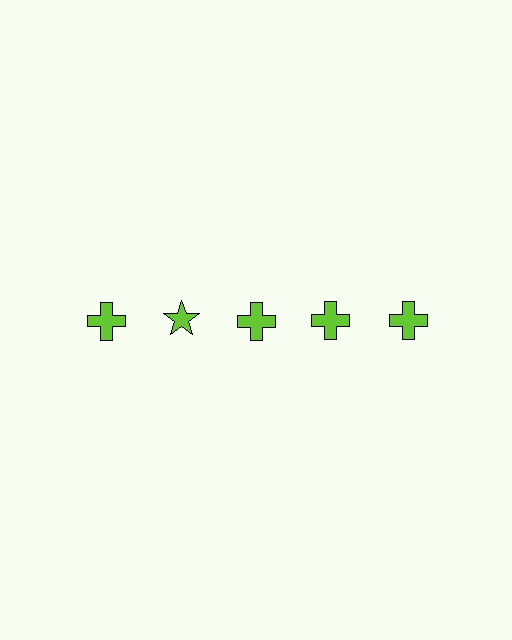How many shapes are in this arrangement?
There are 5 shapes arranged in a grid pattern.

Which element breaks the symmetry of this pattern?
The lime star in the top row, second from left column breaks the symmetry. All other shapes are lime crosses.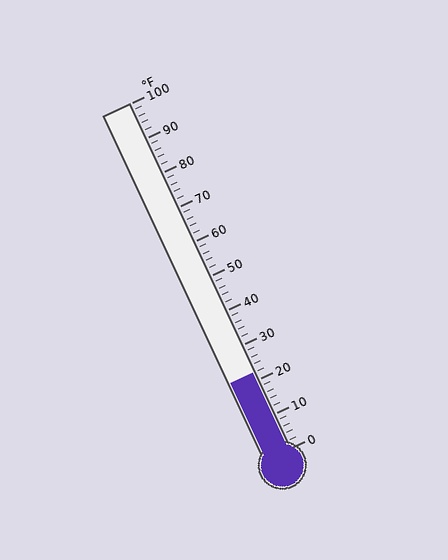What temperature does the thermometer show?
The thermometer shows approximately 22°F.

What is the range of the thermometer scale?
The thermometer scale ranges from 0°F to 100°F.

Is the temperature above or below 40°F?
The temperature is below 40°F.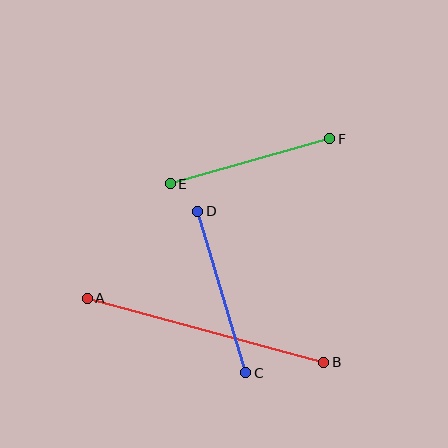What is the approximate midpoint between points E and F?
The midpoint is at approximately (250, 161) pixels.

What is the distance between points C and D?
The distance is approximately 169 pixels.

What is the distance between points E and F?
The distance is approximately 166 pixels.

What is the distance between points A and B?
The distance is approximately 245 pixels.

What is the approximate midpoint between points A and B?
The midpoint is at approximately (206, 330) pixels.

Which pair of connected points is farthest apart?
Points A and B are farthest apart.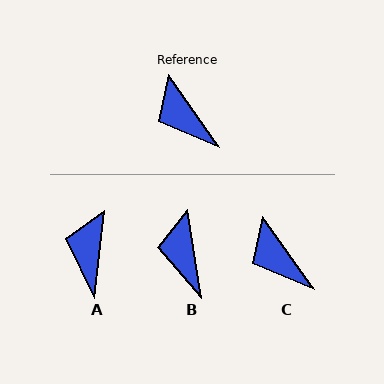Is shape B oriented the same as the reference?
No, it is off by about 27 degrees.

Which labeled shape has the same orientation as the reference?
C.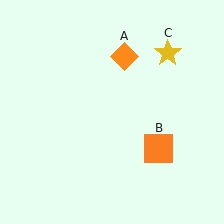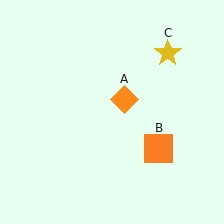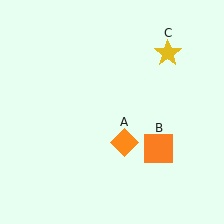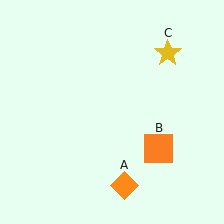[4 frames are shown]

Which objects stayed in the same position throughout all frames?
Orange square (object B) and yellow star (object C) remained stationary.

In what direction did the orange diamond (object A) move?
The orange diamond (object A) moved down.